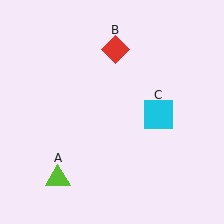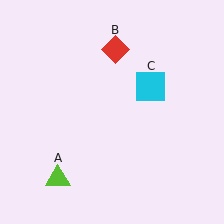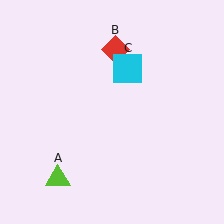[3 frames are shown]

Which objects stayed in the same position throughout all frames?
Lime triangle (object A) and red diamond (object B) remained stationary.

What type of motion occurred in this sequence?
The cyan square (object C) rotated counterclockwise around the center of the scene.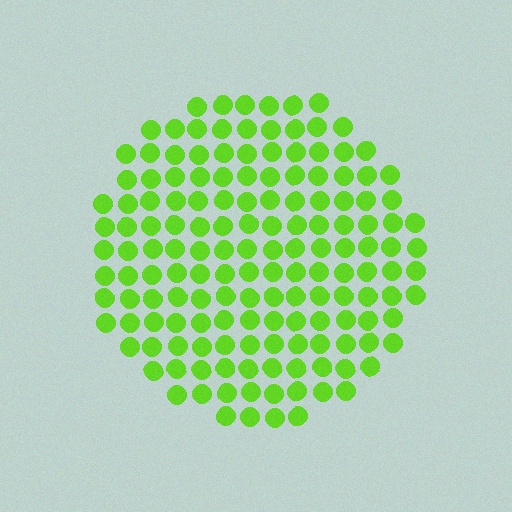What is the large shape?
The large shape is a circle.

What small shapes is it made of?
It is made of small circles.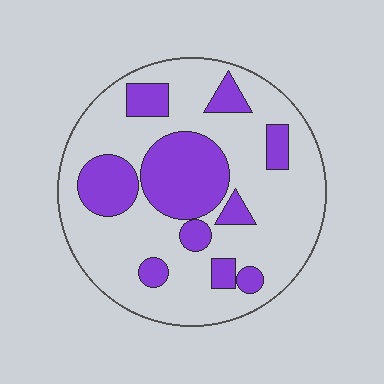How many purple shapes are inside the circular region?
10.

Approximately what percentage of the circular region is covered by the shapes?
Approximately 30%.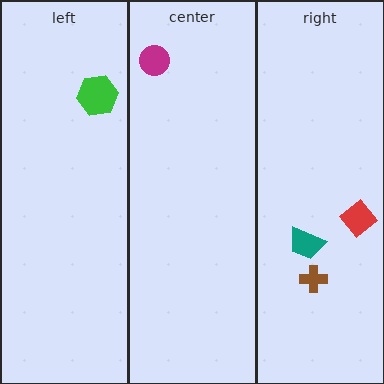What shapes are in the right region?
The red diamond, the brown cross, the teal trapezoid.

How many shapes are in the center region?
1.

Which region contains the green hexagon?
The left region.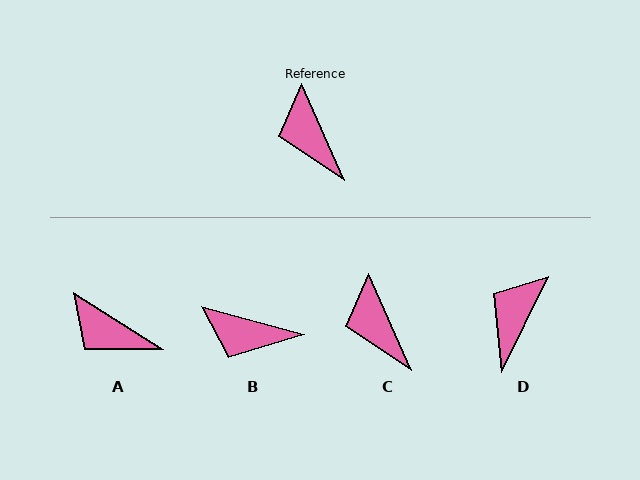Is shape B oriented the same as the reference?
No, it is off by about 51 degrees.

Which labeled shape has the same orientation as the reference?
C.